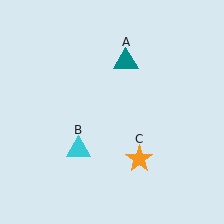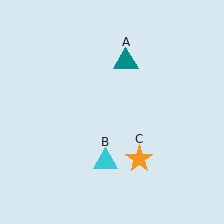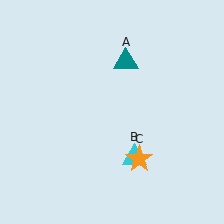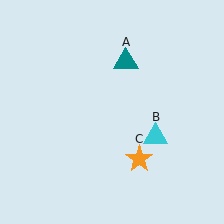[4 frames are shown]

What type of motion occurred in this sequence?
The cyan triangle (object B) rotated counterclockwise around the center of the scene.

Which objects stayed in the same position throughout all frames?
Teal triangle (object A) and orange star (object C) remained stationary.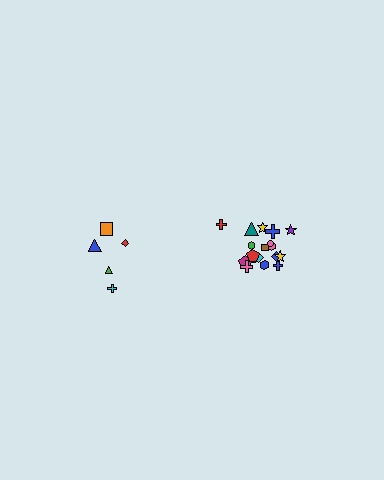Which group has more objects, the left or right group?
The right group.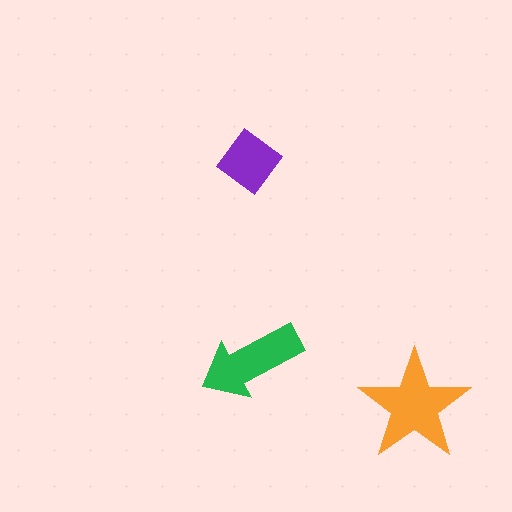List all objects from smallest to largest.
The purple diamond, the green arrow, the orange star.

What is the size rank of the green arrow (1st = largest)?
2nd.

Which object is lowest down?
The orange star is bottommost.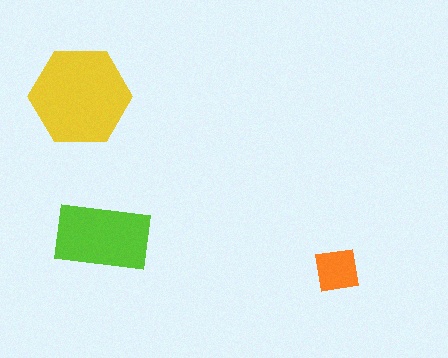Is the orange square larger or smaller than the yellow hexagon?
Smaller.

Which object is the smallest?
The orange square.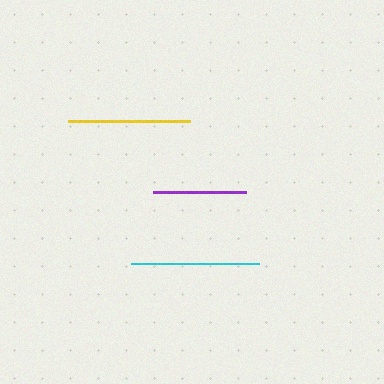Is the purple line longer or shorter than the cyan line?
The cyan line is longer than the purple line.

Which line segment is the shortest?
The purple line is the shortest at approximately 93 pixels.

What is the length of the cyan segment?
The cyan segment is approximately 128 pixels long.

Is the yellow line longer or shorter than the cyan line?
The cyan line is longer than the yellow line.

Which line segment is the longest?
The cyan line is the longest at approximately 128 pixels.